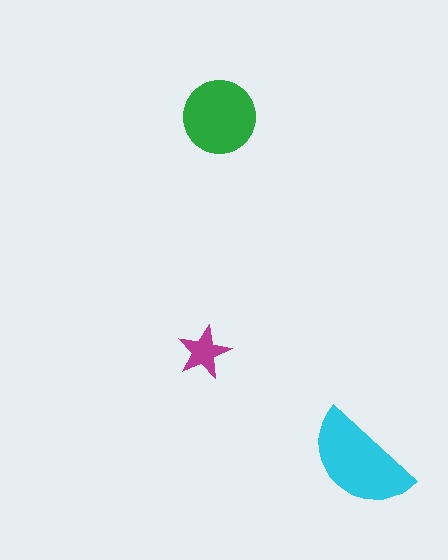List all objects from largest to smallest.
The cyan semicircle, the green circle, the magenta star.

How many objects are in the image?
There are 3 objects in the image.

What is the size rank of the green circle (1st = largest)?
2nd.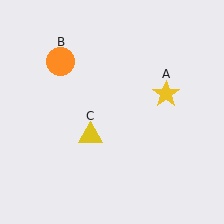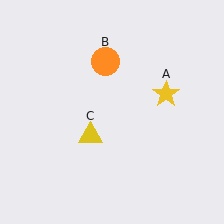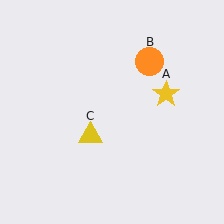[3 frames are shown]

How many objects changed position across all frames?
1 object changed position: orange circle (object B).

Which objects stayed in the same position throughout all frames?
Yellow star (object A) and yellow triangle (object C) remained stationary.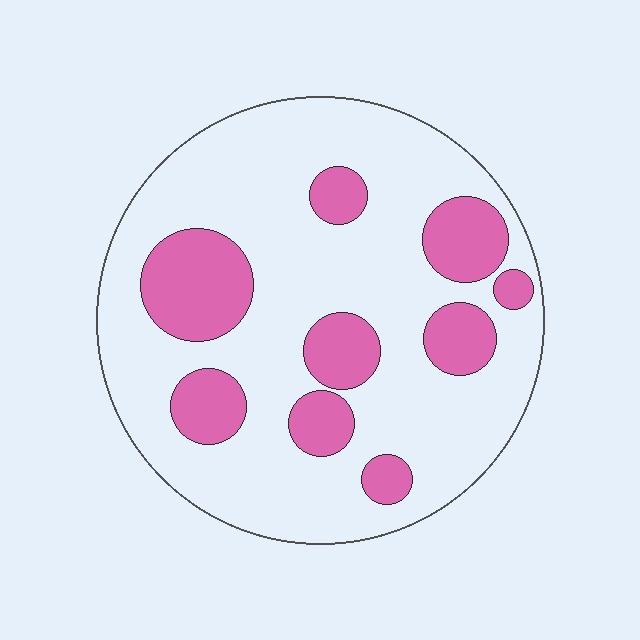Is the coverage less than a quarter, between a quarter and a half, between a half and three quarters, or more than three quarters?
Less than a quarter.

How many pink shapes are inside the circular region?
9.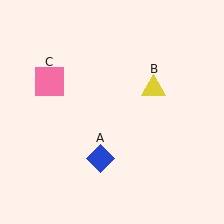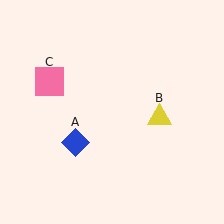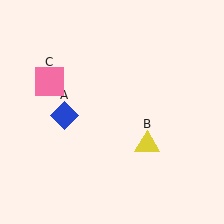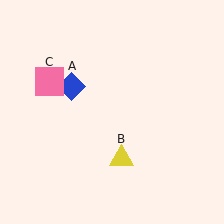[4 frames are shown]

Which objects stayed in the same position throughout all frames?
Pink square (object C) remained stationary.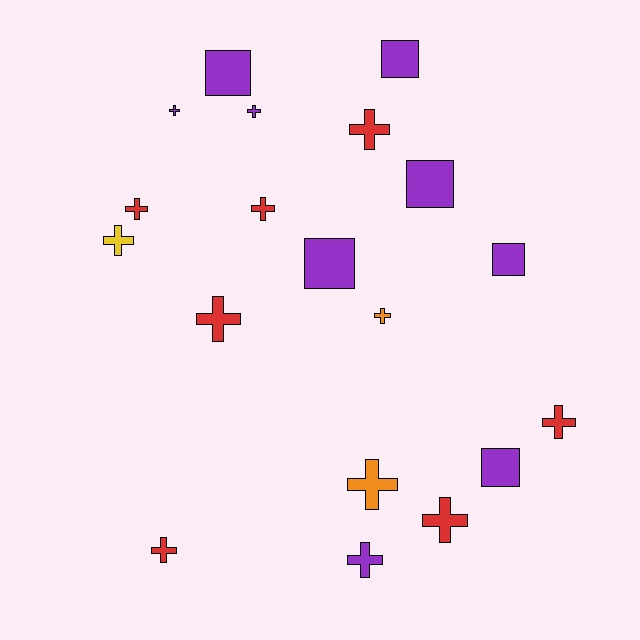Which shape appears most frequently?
Cross, with 13 objects.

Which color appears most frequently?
Purple, with 9 objects.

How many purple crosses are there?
There are 3 purple crosses.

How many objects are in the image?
There are 19 objects.